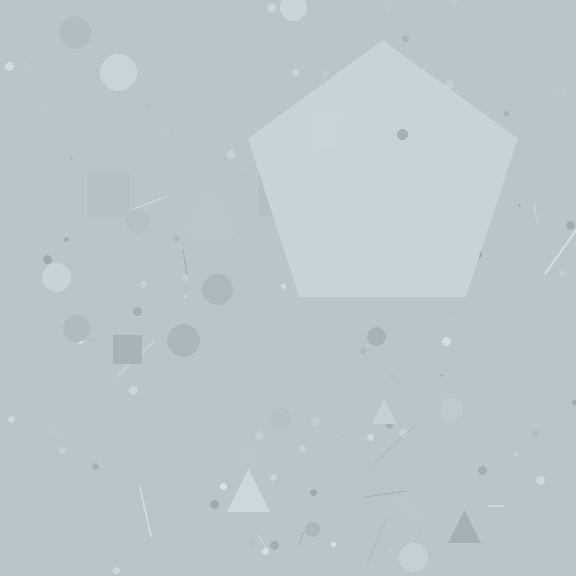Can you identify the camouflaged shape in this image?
The camouflaged shape is a pentagon.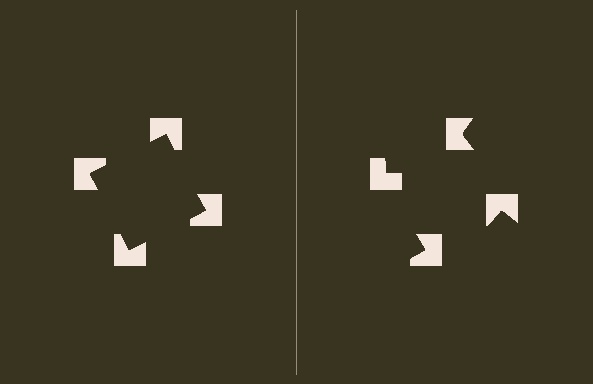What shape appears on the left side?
An illusory square.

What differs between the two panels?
The notched squares are positioned identically on both sides; only the wedge orientations differ. On the left they align to a square; on the right they are misaligned.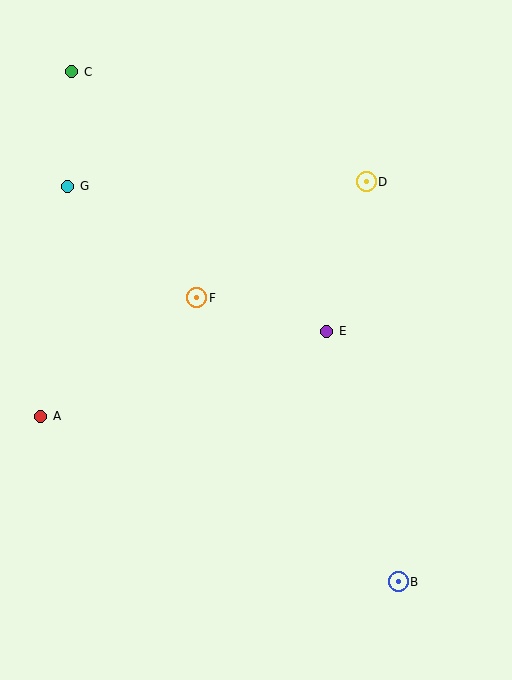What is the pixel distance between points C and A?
The distance between C and A is 346 pixels.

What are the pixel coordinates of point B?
Point B is at (398, 582).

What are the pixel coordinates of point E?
Point E is at (327, 332).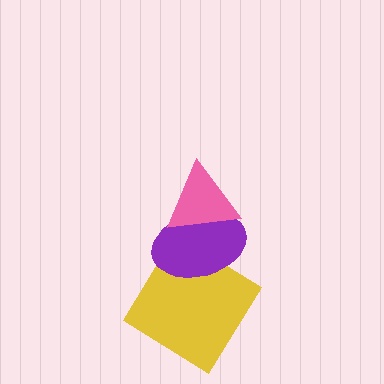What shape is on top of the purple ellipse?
The pink triangle is on top of the purple ellipse.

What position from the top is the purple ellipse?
The purple ellipse is 2nd from the top.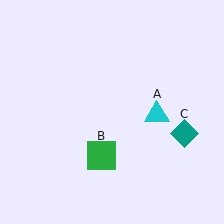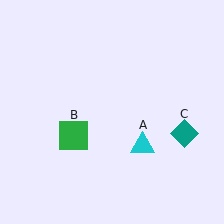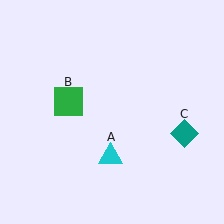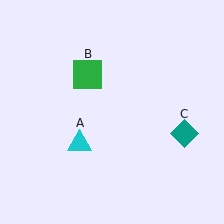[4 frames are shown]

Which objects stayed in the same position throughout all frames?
Teal diamond (object C) remained stationary.